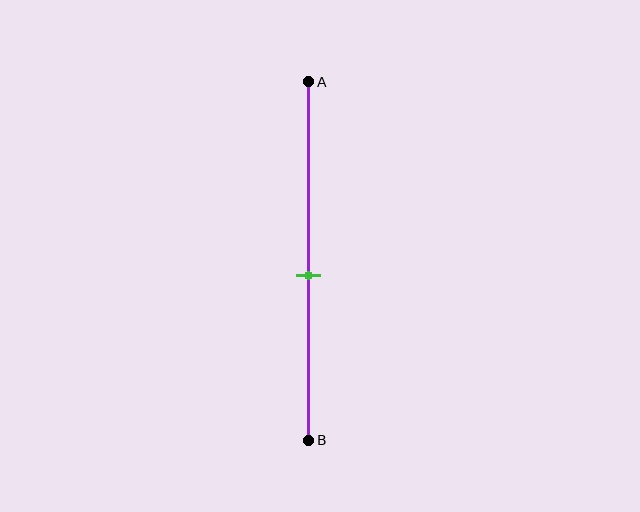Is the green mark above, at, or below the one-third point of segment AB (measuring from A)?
The green mark is below the one-third point of segment AB.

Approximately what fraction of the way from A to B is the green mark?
The green mark is approximately 55% of the way from A to B.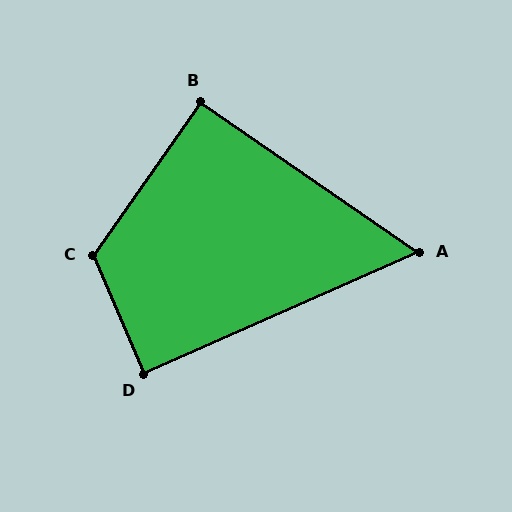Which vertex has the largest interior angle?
C, at approximately 122 degrees.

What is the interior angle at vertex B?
Approximately 91 degrees (approximately right).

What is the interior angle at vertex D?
Approximately 89 degrees (approximately right).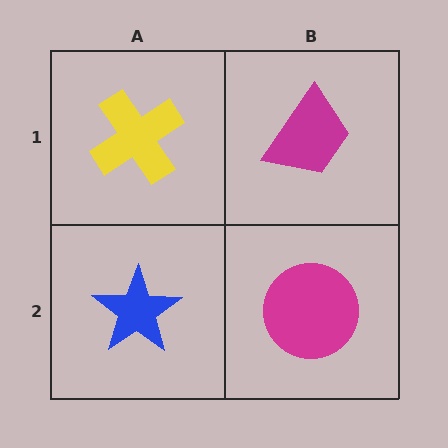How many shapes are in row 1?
2 shapes.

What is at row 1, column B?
A magenta trapezoid.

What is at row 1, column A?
A yellow cross.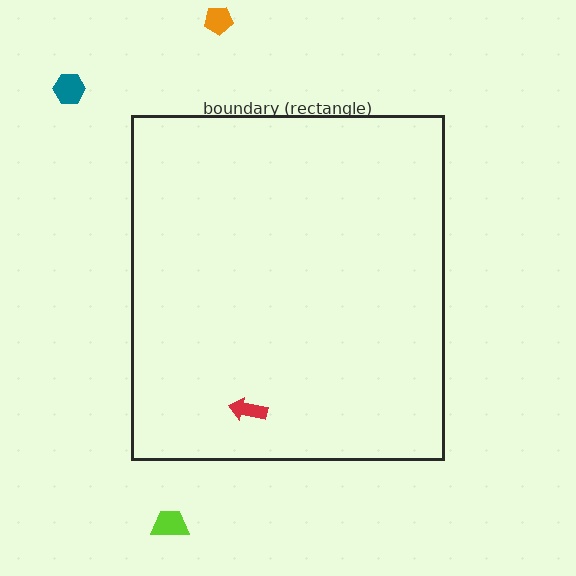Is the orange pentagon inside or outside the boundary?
Outside.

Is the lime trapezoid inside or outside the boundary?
Outside.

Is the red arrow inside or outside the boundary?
Inside.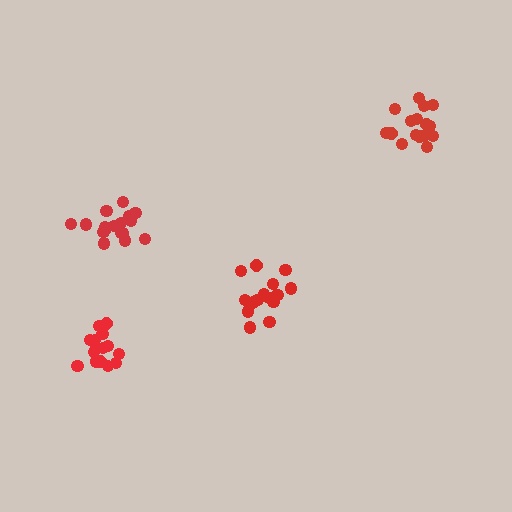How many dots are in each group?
Group 1: 16 dots, Group 2: 16 dots, Group 3: 15 dots, Group 4: 17 dots (64 total).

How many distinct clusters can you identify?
There are 4 distinct clusters.